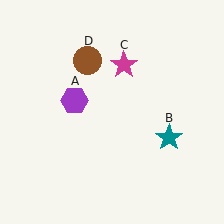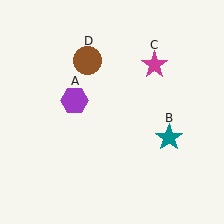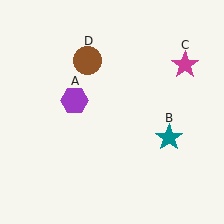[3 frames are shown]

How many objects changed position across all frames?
1 object changed position: magenta star (object C).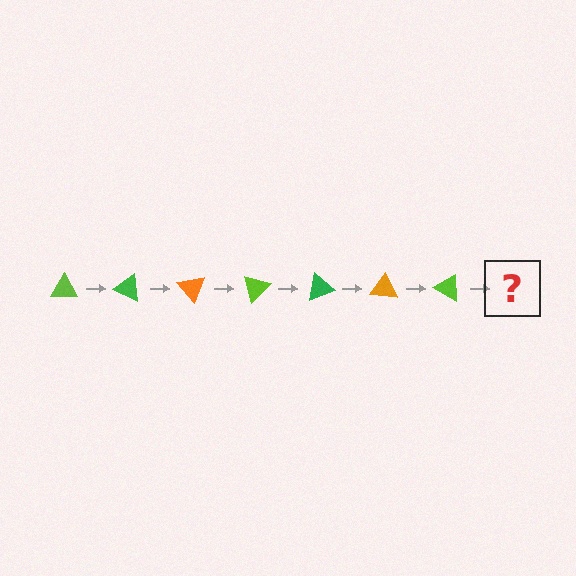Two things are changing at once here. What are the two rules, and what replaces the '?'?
The two rules are that it rotates 25 degrees each step and the color cycles through lime, green, and orange. The '?' should be a green triangle, rotated 175 degrees from the start.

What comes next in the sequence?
The next element should be a green triangle, rotated 175 degrees from the start.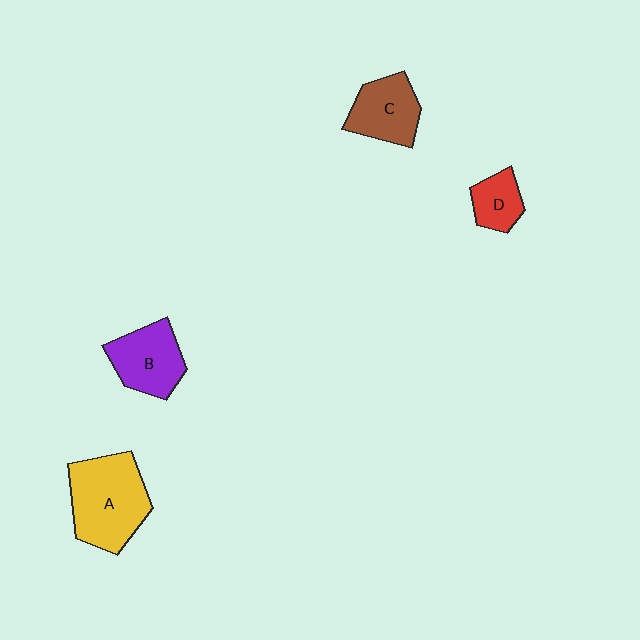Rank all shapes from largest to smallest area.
From largest to smallest: A (yellow), B (purple), C (brown), D (red).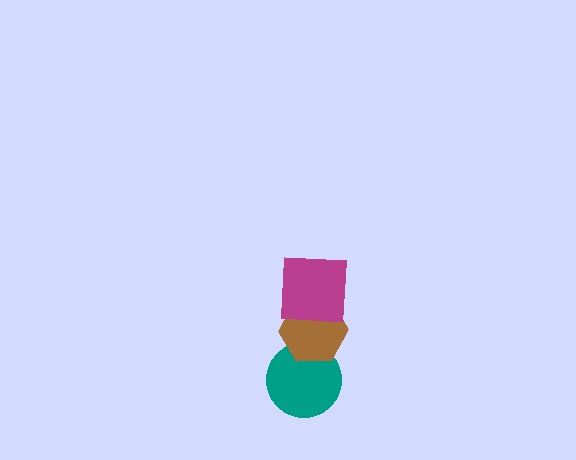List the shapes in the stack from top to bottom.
From top to bottom: the magenta square, the brown hexagon, the teal circle.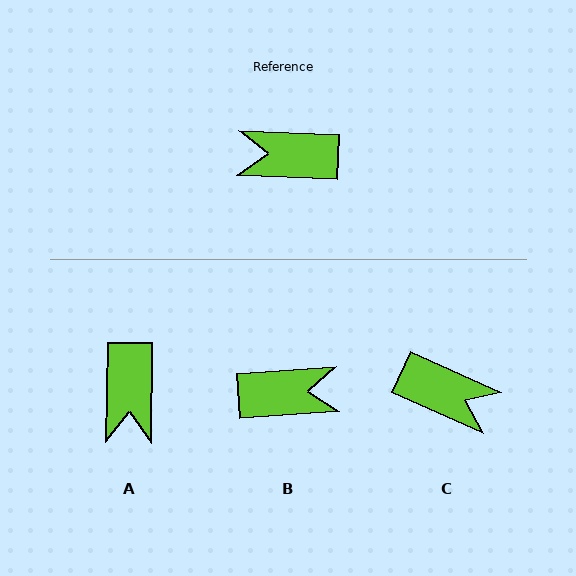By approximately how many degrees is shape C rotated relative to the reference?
Approximately 158 degrees counter-clockwise.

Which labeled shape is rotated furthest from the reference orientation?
B, about 174 degrees away.